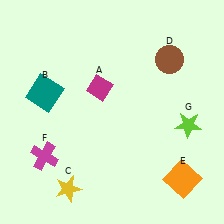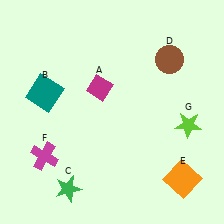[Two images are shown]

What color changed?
The star (C) changed from yellow in Image 1 to green in Image 2.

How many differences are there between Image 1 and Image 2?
There is 1 difference between the two images.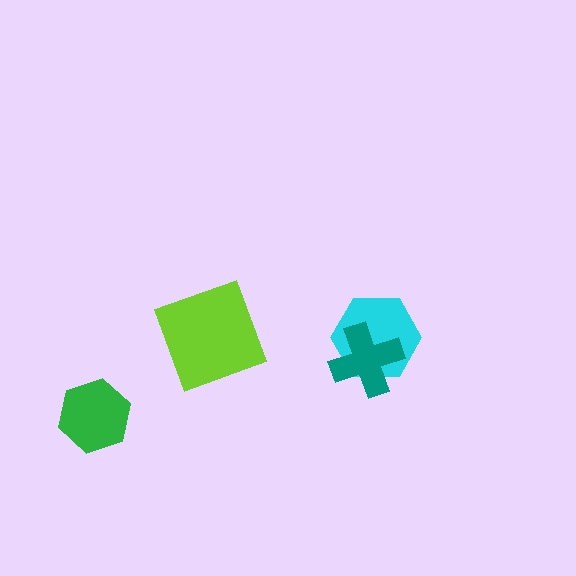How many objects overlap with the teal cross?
1 object overlaps with the teal cross.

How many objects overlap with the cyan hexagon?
1 object overlaps with the cyan hexagon.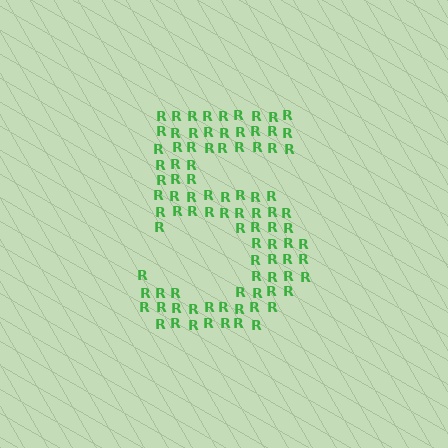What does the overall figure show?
The overall figure shows the digit 5.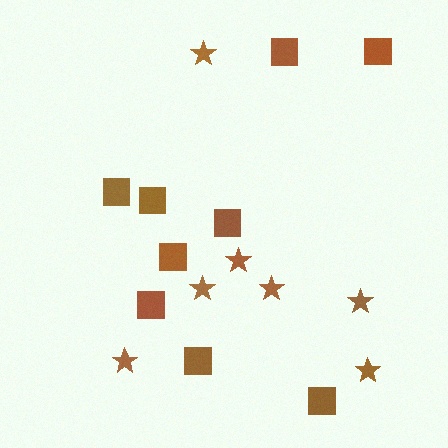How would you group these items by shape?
There are 2 groups: one group of stars (7) and one group of squares (9).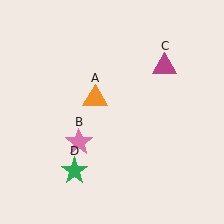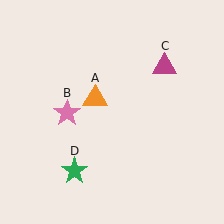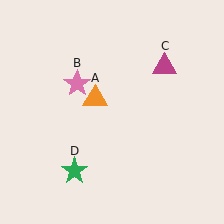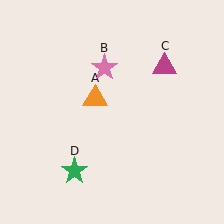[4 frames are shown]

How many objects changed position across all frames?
1 object changed position: pink star (object B).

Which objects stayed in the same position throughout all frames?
Orange triangle (object A) and magenta triangle (object C) and green star (object D) remained stationary.